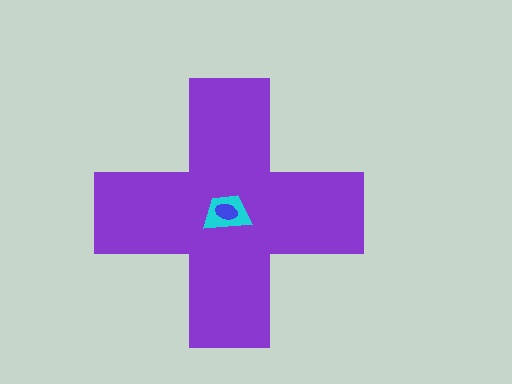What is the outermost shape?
The purple cross.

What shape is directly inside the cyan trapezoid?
The blue ellipse.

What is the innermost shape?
The blue ellipse.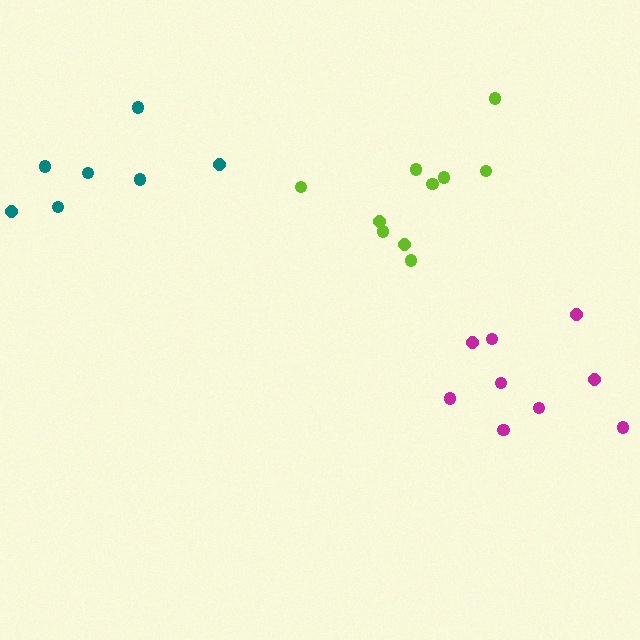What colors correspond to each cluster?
The clusters are colored: lime, teal, magenta.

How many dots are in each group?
Group 1: 10 dots, Group 2: 7 dots, Group 3: 9 dots (26 total).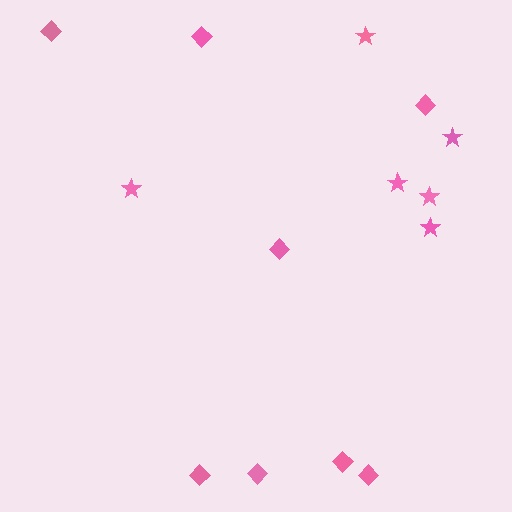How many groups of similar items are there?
There are 2 groups: one group of diamonds (8) and one group of stars (6).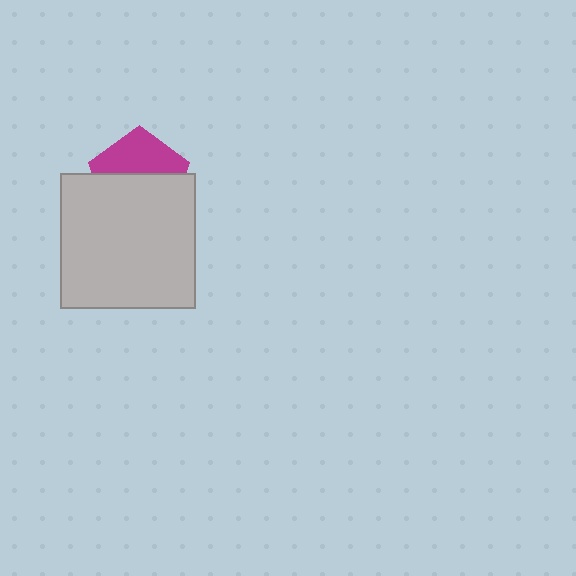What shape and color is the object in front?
The object in front is a light gray square.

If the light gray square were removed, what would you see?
You would see the complete magenta pentagon.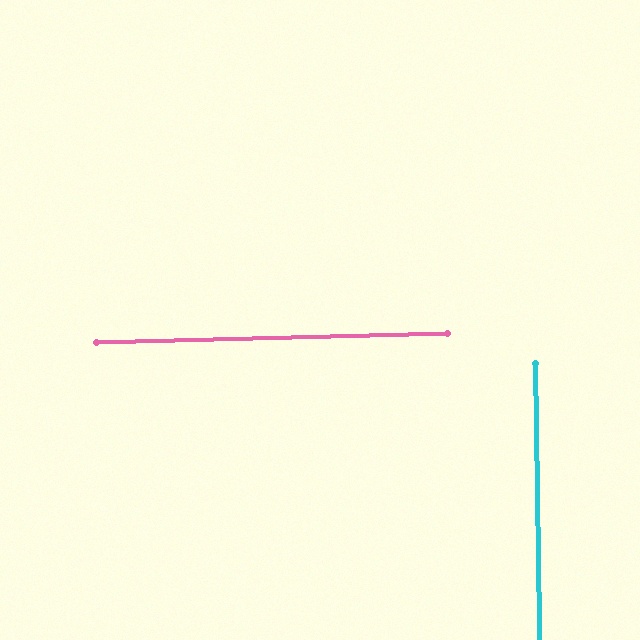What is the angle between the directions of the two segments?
Approximately 89 degrees.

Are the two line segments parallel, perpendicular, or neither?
Perpendicular — they meet at approximately 89°.